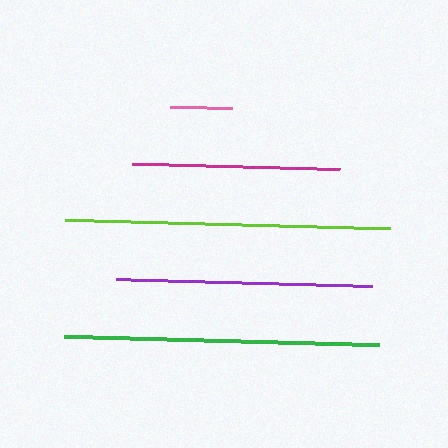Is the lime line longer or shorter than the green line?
The lime line is longer than the green line.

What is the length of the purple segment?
The purple segment is approximately 256 pixels long.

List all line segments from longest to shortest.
From longest to shortest: lime, green, purple, magenta, pink.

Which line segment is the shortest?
The pink line is the shortest at approximately 62 pixels.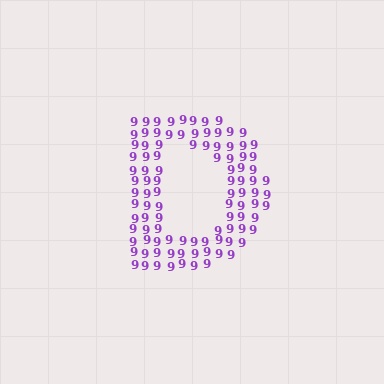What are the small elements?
The small elements are digit 9's.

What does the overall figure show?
The overall figure shows the letter D.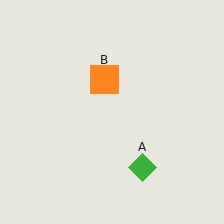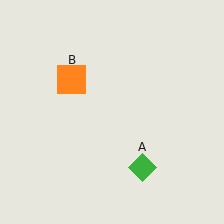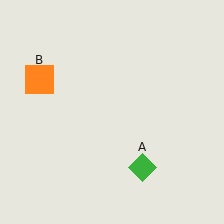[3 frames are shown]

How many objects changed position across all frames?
1 object changed position: orange square (object B).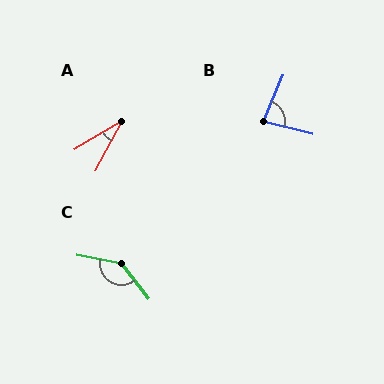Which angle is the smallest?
A, at approximately 30 degrees.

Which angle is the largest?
C, at approximately 139 degrees.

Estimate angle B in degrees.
Approximately 82 degrees.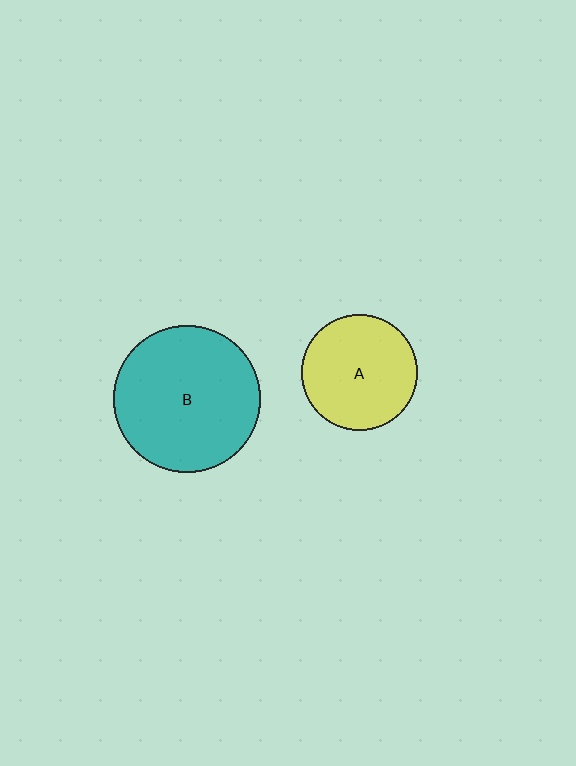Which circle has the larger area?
Circle B (teal).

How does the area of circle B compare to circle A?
Approximately 1.6 times.